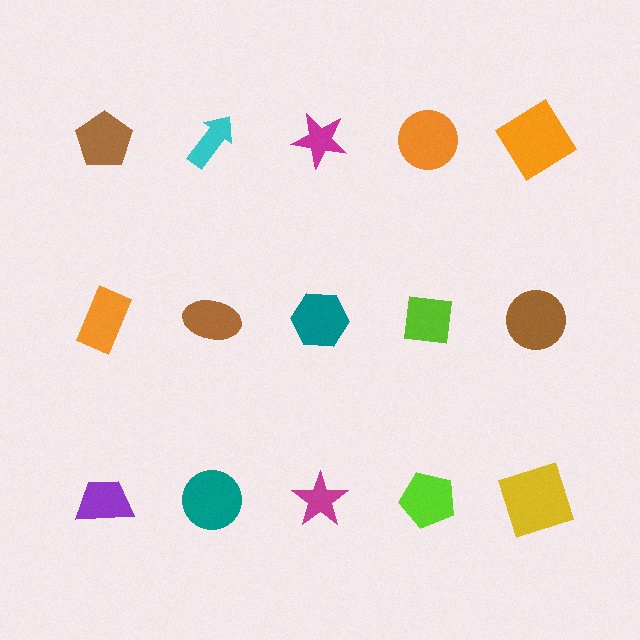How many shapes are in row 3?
5 shapes.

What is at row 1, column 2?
A cyan arrow.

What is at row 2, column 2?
A brown ellipse.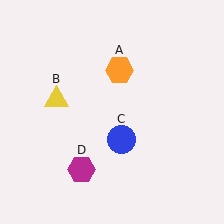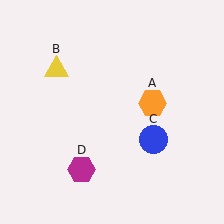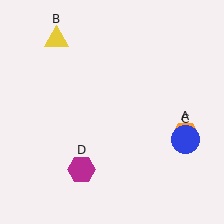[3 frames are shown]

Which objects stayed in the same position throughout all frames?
Magenta hexagon (object D) remained stationary.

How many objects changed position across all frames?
3 objects changed position: orange hexagon (object A), yellow triangle (object B), blue circle (object C).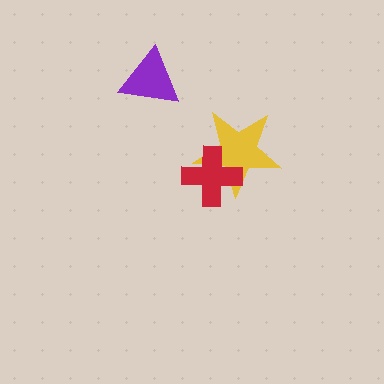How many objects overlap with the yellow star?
1 object overlaps with the yellow star.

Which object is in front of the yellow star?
The red cross is in front of the yellow star.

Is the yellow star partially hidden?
Yes, it is partially covered by another shape.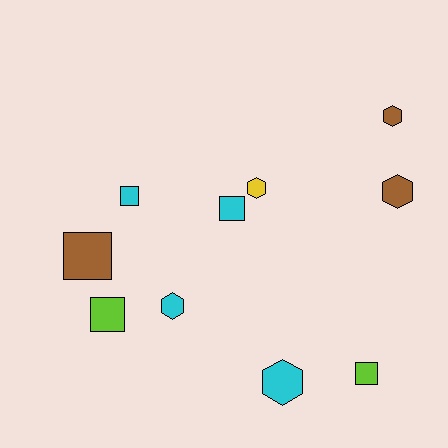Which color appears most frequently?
Cyan, with 4 objects.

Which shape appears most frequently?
Square, with 5 objects.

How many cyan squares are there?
There are 2 cyan squares.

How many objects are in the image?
There are 10 objects.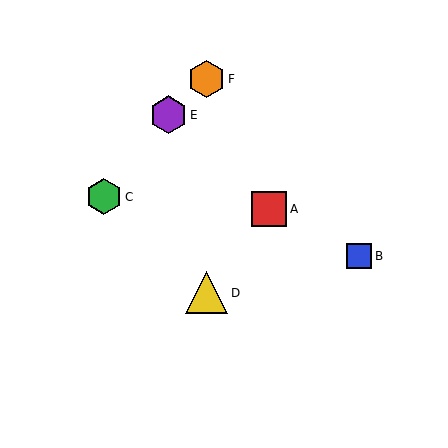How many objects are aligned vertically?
2 objects (D, F) are aligned vertically.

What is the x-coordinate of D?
Object D is at x≈207.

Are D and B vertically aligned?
No, D is at x≈207 and B is at x≈359.